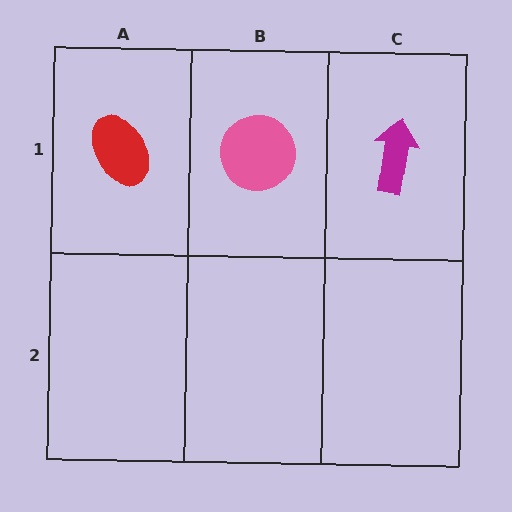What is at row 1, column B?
A pink circle.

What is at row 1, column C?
A magenta arrow.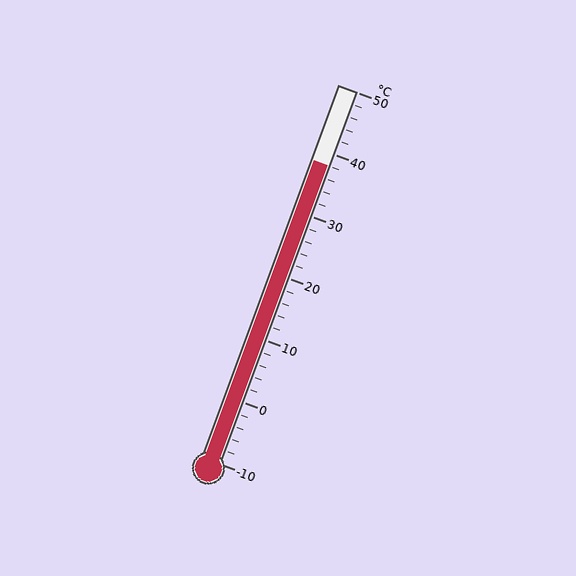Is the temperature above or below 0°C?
The temperature is above 0°C.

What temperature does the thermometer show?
The thermometer shows approximately 38°C.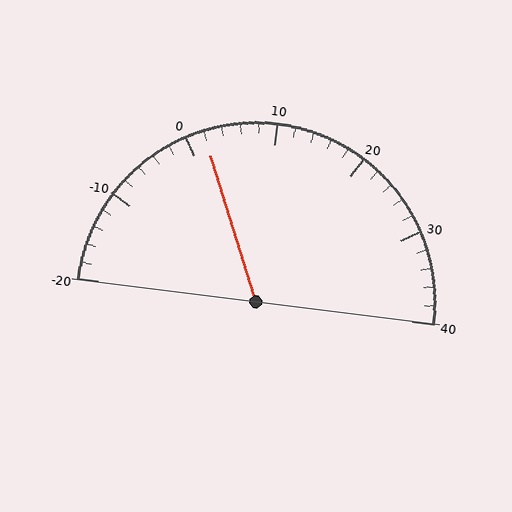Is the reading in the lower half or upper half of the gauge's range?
The reading is in the lower half of the range (-20 to 40).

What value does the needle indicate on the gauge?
The needle indicates approximately 2.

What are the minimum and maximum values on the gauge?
The gauge ranges from -20 to 40.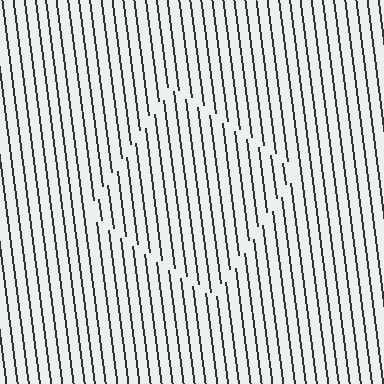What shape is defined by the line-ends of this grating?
An illusory square. The interior of the shape contains the same grating, shifted by half a period — the contour is defined by the phase discontinuity where line-ends from the inner and outer gratings abut.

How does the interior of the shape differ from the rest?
The interior of the shape contains the same grating, shifted by half a period — the contour is defined by the phase discontinuity where line-ends from the inner and outer gratings abut.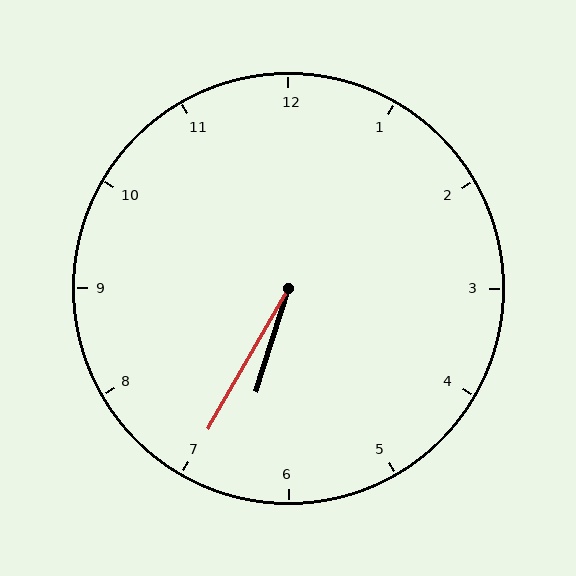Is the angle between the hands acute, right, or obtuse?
It is acute.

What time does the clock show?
6:35.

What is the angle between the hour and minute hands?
Approximately 12 degrees.